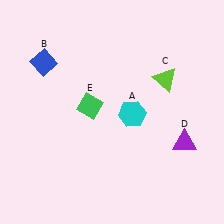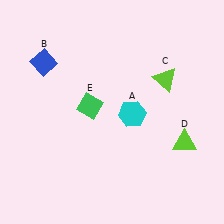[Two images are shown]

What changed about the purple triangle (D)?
In Image 1, D is purple. In Image 2, it changed to lime.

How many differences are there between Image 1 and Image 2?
There is 1 difference between the two images.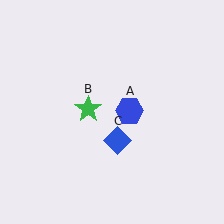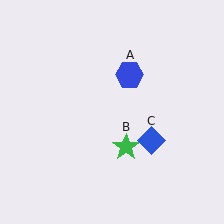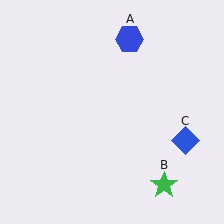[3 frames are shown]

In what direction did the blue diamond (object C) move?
The blue diamond (object C) moved right.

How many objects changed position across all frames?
3 objects changed position: blue hexagon (object A), green star (object B), blue diamond (object C).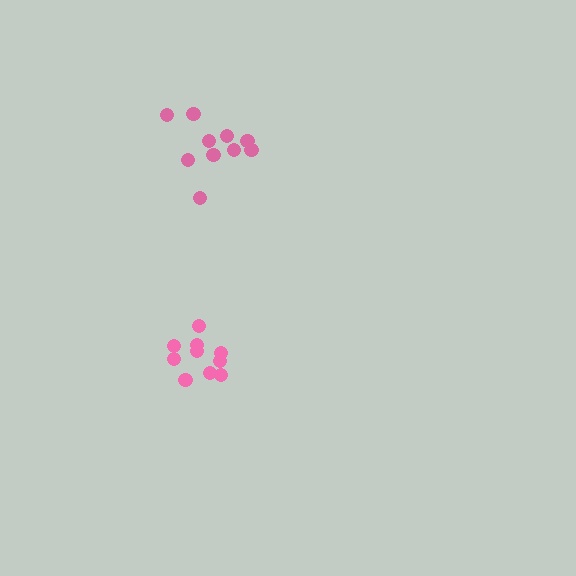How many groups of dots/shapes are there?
There are 2 groups.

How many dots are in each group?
Group 1: 10 dots, Group 2: 10 dots (20 total).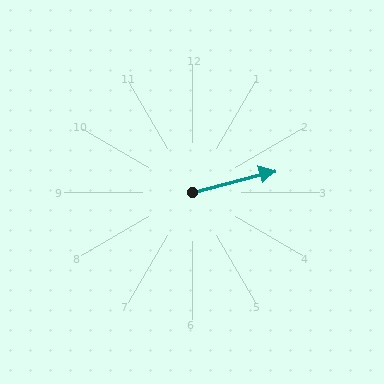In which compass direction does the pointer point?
East.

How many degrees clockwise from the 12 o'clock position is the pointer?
Approximately 75 degrees.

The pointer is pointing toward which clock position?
Roughly 3 o'clock.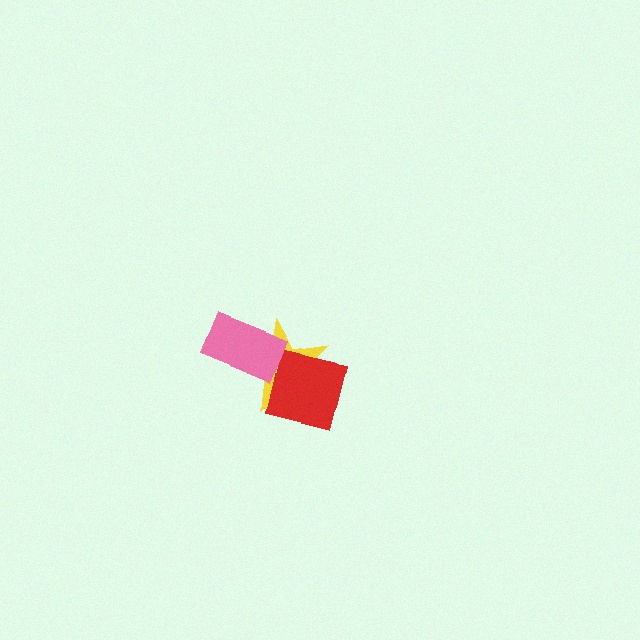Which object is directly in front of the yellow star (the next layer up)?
The red square is directly in front of the yellow star.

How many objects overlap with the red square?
1 object overlaps with the red square.